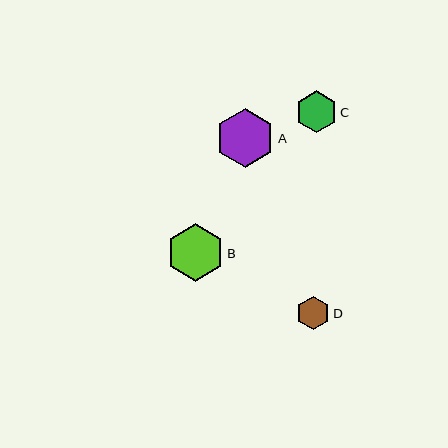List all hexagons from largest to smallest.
From largest to smallest: A, B, C, D.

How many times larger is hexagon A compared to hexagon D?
Hexagon A is approximately 1.8 times the size of hexagon D.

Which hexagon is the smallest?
Hexagon D is the smallest with a size of approximately 33 pixels.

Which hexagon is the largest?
Hexagon A is the largest with a size of approximately 59 pixels.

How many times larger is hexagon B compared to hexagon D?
Hexagon B is approximately 1.7 times the size of hexagon D.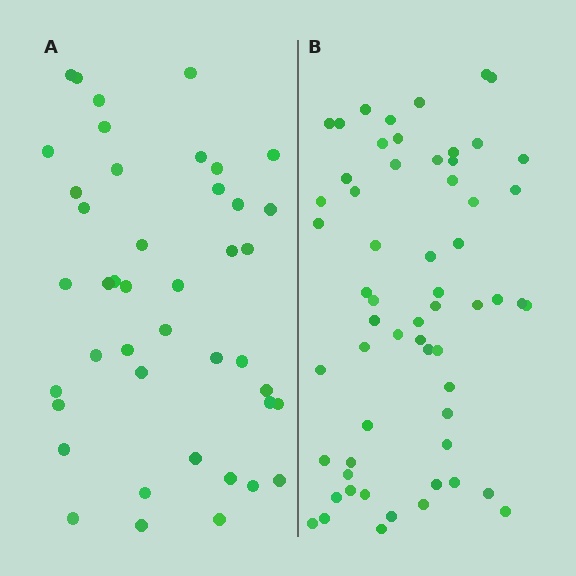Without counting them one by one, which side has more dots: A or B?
Region B (the right region) has more dots.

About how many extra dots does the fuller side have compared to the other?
Region B has approximately 15 more dots than region A.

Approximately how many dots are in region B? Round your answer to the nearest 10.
About 60 dots.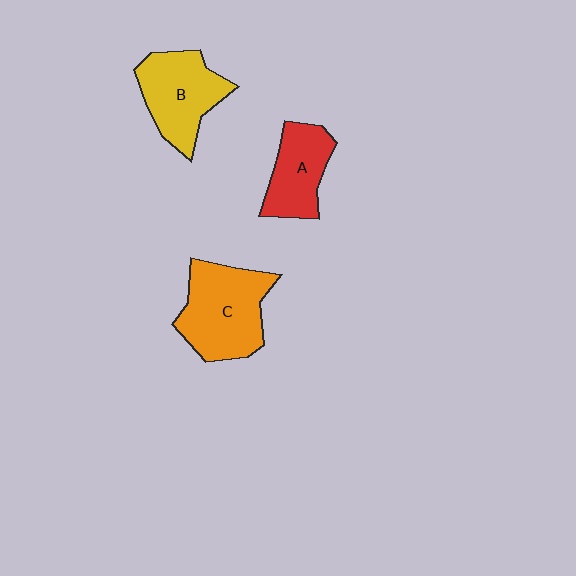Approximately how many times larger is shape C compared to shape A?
Approximately 1.5 times.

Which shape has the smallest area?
Shape A (red).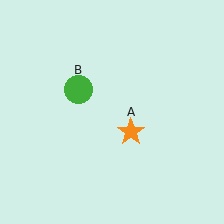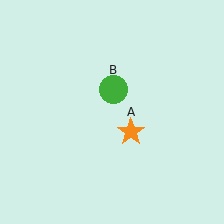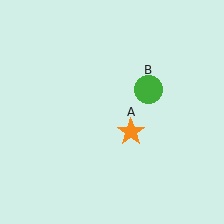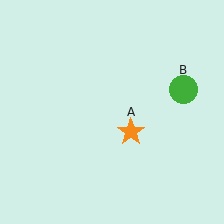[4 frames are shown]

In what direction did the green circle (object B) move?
The green circle (object B) moved right.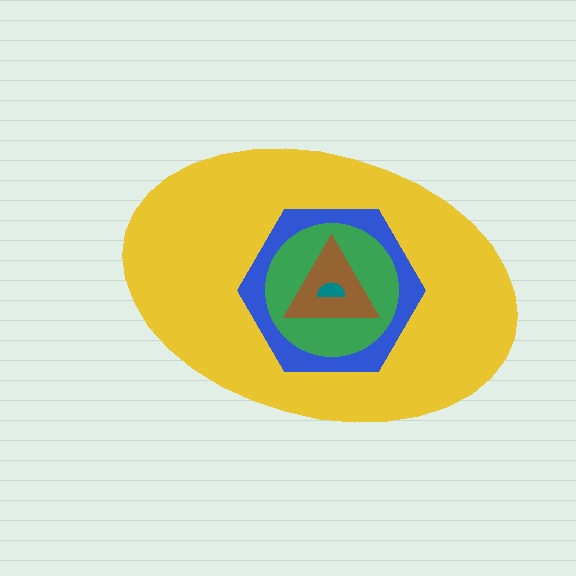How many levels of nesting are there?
5.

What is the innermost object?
The teal semicircle.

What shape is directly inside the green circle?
The brown triangle.